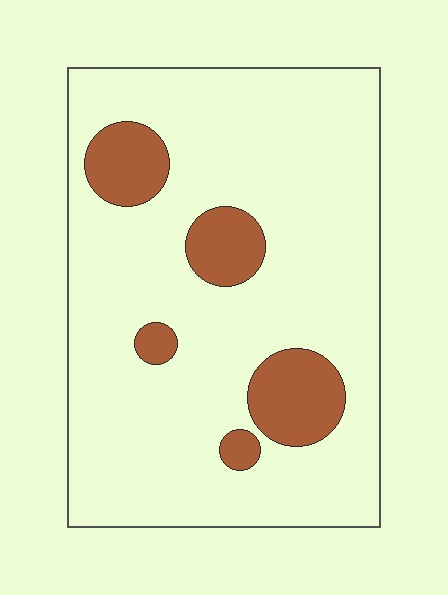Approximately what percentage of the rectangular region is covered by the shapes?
Approximately 15%.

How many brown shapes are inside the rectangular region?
5.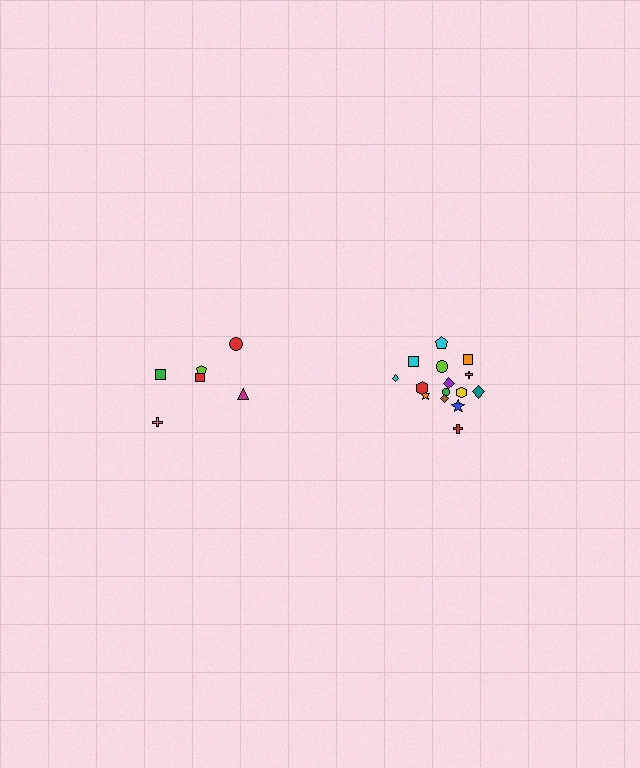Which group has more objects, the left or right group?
The right group.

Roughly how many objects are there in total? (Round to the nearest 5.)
Roughly 20 objects in total.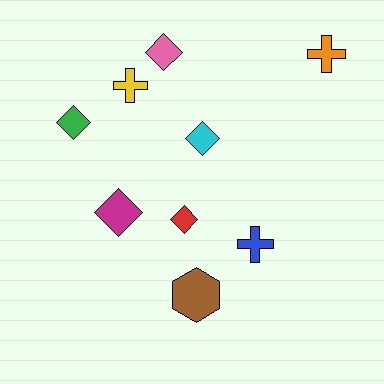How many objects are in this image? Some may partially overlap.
There are 9 objects.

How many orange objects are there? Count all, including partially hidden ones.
There is 1 orange object.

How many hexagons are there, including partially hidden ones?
There is 1 hexagon.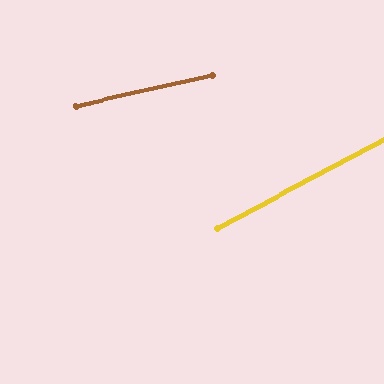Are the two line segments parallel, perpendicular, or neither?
Neither parallel nor perpendicular — they differ by about 15°.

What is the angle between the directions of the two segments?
Approximately 15 degrees.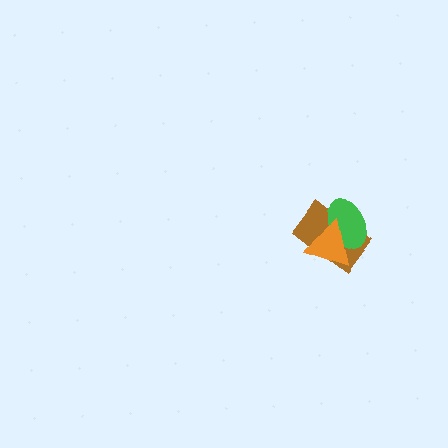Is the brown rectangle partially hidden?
Yes, it is partially covered by another shape.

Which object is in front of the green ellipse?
The orange triangle is in front of the green ellipse.